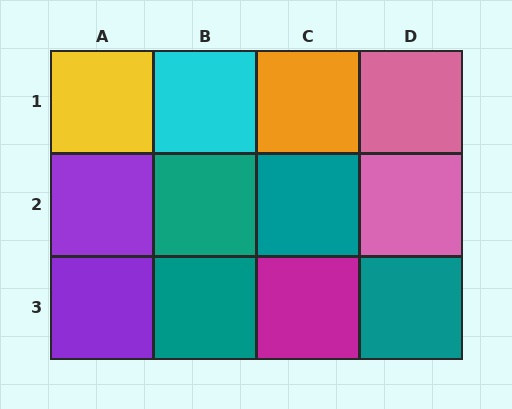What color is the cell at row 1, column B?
Cyan.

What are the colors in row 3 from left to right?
Purple, teal, magenta, teal.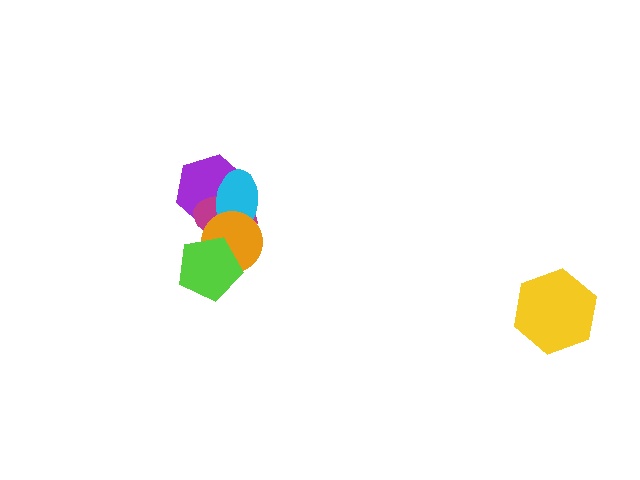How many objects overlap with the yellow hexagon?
0 objects overlap with the yellow hexagon.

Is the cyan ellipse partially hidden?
Yes, it is partially covered by another shape.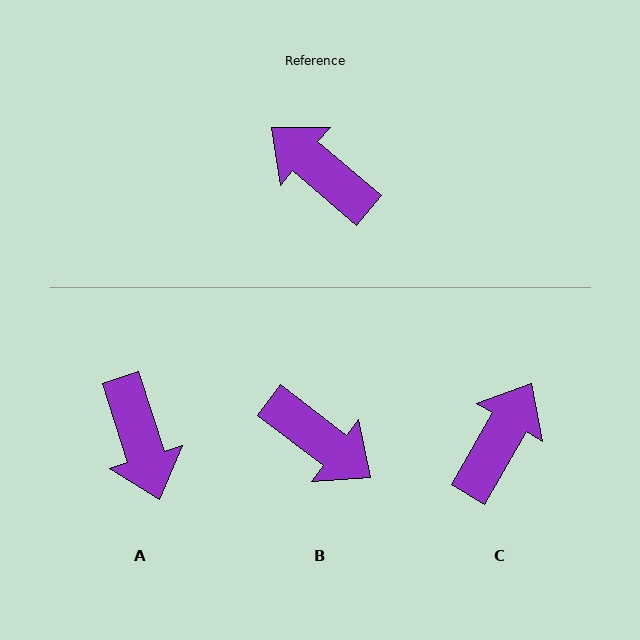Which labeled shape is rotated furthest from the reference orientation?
B, about 177 degrees away.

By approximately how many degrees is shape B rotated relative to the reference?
Approximately 177 degrees clockwise.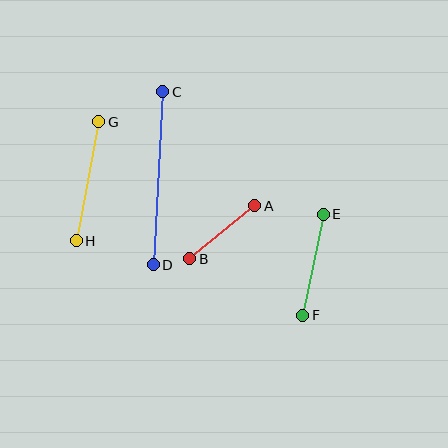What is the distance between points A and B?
The distance is approximately 84 pixels.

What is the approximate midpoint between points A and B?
The midpoint is at approximately (222, 232) pixels.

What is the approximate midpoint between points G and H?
The midpoint is at approximately (88, 181) pixels.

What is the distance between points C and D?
The distance is approximately 174 pixels.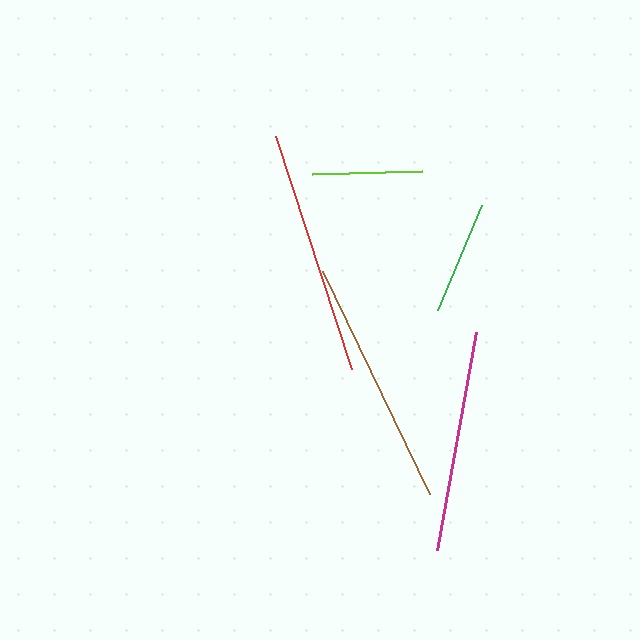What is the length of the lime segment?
The lime segment is approximately 109 pixels long.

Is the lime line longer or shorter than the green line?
The green line is longer than the lime line.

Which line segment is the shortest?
The lime line is the shortest at approximately 109 pixels.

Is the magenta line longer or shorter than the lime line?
The magenta line is longer than the lime line.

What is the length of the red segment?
The red segment is approximately 245 pixels long.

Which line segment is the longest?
The brown line is the longest at approximately 247 pixels.